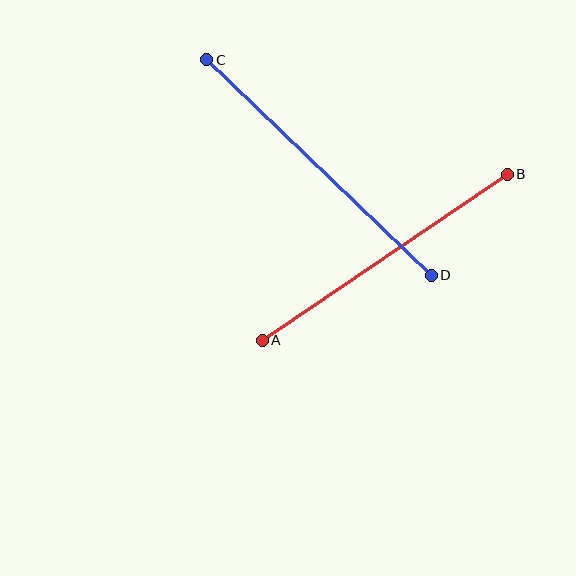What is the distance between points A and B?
The distance is approximately 296 pixels.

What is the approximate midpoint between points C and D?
The midpoint is at approximately (319, 168) pixels.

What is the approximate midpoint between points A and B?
The midpoint is at approximately (385, 257) pixels.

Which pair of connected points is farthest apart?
Points C and D are farthest apart.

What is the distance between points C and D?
The distance is approximately 311 pixels.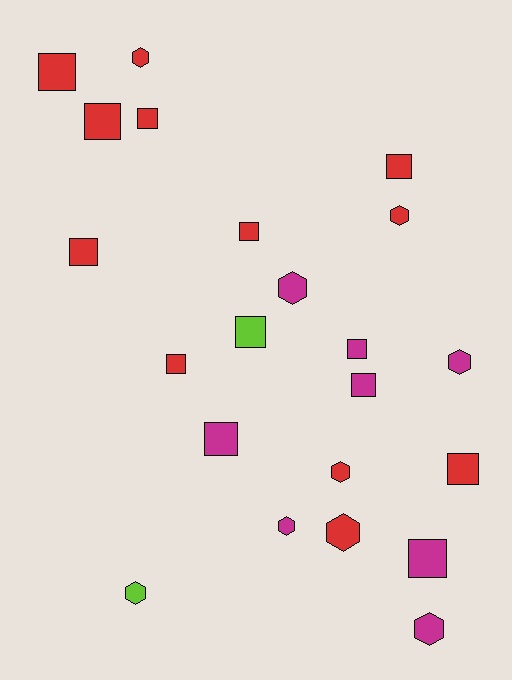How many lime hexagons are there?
There is 1 lime hexagon.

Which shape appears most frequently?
Square, with 13 objects.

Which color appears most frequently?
Red, with 12 objects.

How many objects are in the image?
There are 22 objects.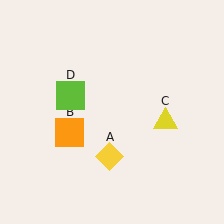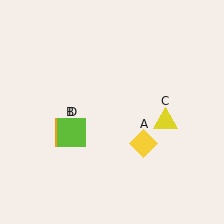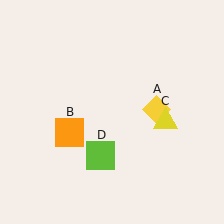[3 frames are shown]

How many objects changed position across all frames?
2 objects changed position: yellow diamond (object A), lime square (object D).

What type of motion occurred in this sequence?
The yellow diamond (object A), lime square (object D) rotated counterclockwise around the center of the scene.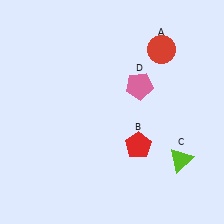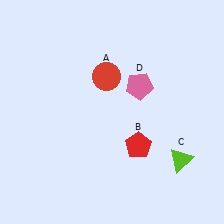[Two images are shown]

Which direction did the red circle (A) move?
The red circle (A) moved left.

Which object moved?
The red circle (A) moved left.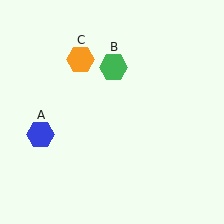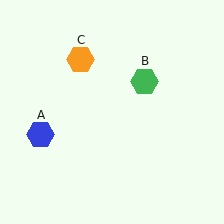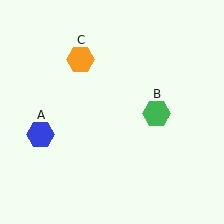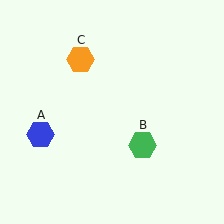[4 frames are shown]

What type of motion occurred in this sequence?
The green hexagon (object B) rotated clockwise around the center of the scene.